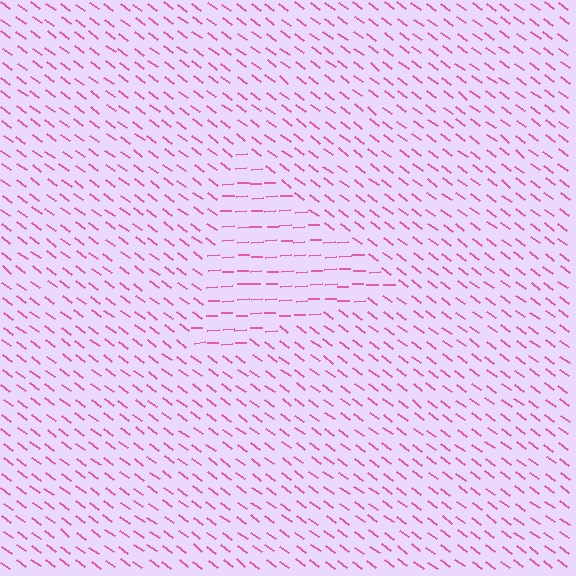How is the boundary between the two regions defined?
The boundary is defined purely by a change in line orientation (approximately 40 degrees difference). All lines are the same color and thickness.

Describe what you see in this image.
The image is filled with small pink line segments. A triangle region in the image has lines oriented differently from the surrounding lines, creating a visible texture boundary.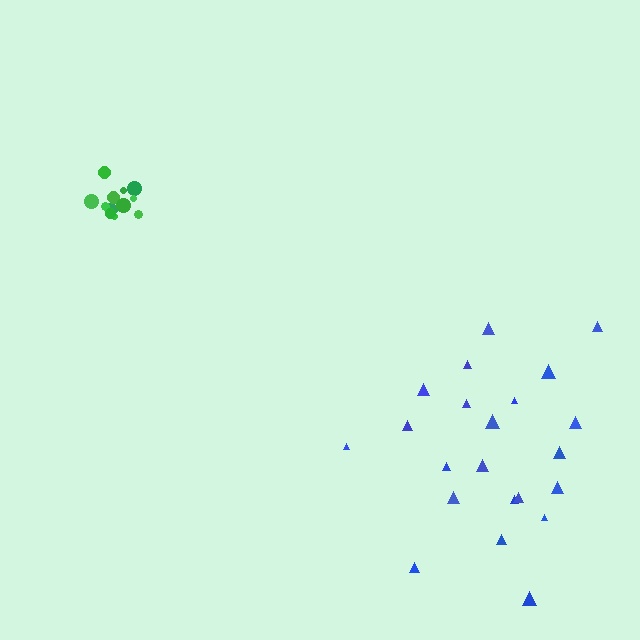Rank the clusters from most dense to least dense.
green, blue.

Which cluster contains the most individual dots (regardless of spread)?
Blue (22).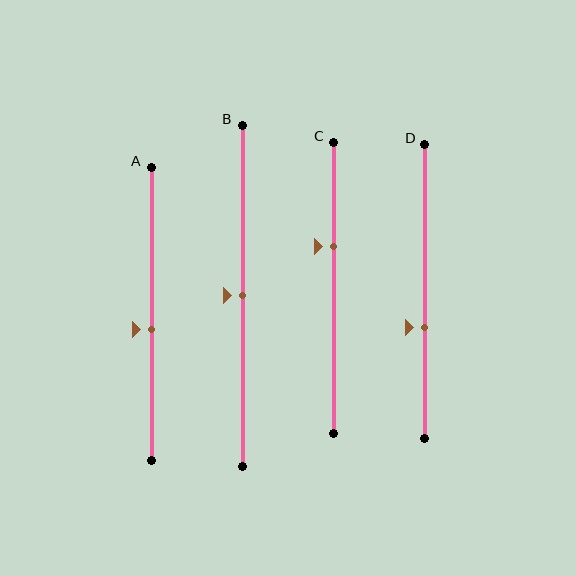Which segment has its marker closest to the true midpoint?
Segment B has its marker closest to the true midpoint.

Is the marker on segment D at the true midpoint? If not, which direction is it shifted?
No, the marker on segment D is shifted downward by about 12% of the segment length.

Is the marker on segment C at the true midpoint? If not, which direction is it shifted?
No, the marker on segment C is shifted upward by about 14% of the segment length.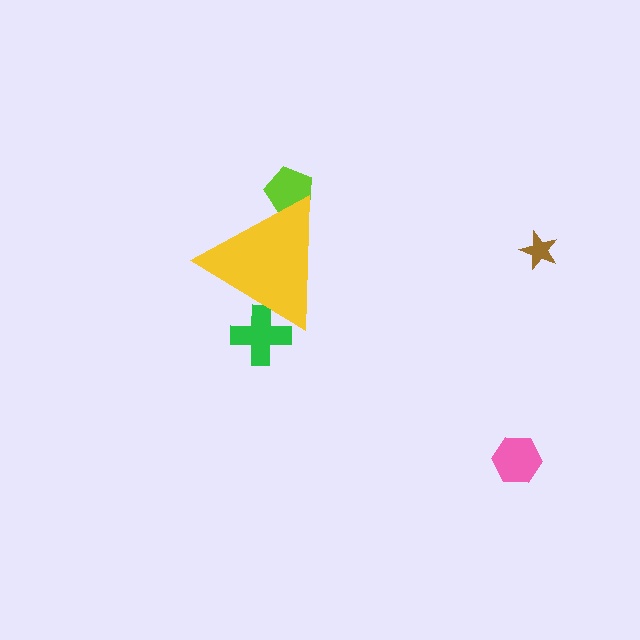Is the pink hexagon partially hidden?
No, the pink hexagon is fully visible.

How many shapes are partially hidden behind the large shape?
2 shapes are partially hidden.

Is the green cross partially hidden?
Yes, the green cross is partially hidden behind the yellow triangle.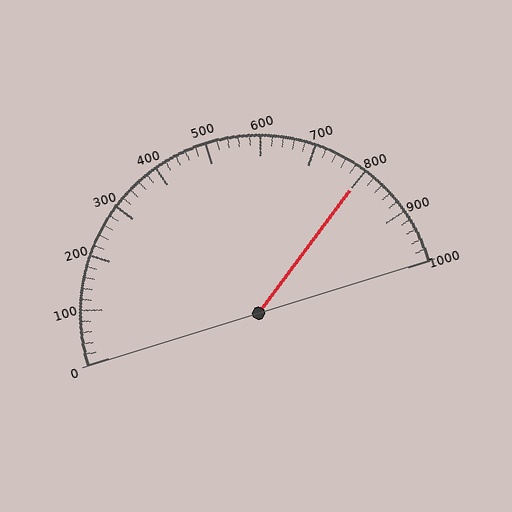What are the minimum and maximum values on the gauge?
The gauge ranges from 0 to 1000.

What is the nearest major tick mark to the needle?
The nearest major tick mark is 800.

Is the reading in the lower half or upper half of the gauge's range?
The reading is in the upper half of the range (0 to 1000).